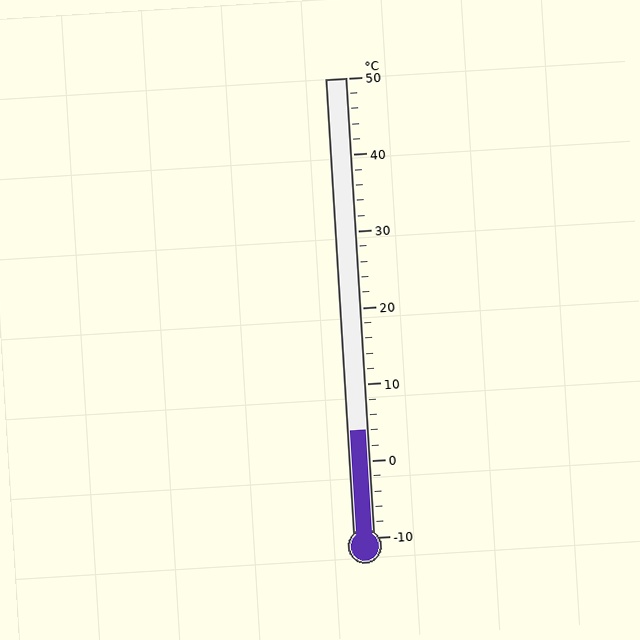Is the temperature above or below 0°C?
The temperature is above 0°C.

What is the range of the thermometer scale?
The thermometer scale ranges from -10°C to 50°C.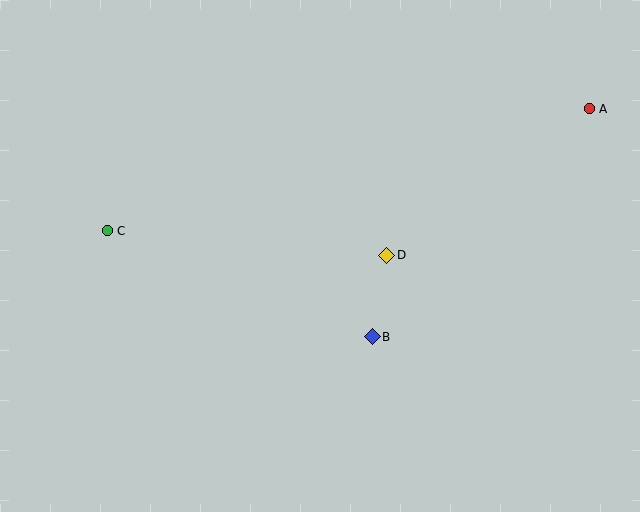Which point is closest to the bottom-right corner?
Point B is closest to the bottom-right corner.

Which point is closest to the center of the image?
Point D at (387, 255) is closest to the center.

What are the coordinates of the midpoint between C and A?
The midpoint between C and A is at (348, 170).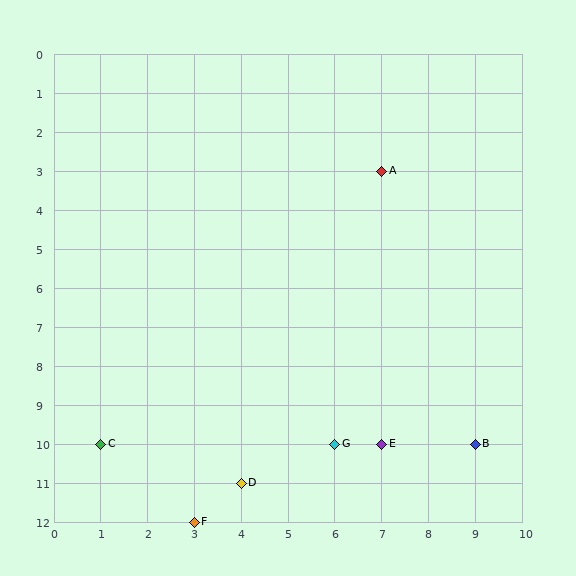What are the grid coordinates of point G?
Point G is at grid coordinates (6, 10).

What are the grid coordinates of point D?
Point D is at grid coordinates (4, 11).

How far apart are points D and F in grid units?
Points D and F are 1 column and 1 row apart (about 1.4 grid units diagonally).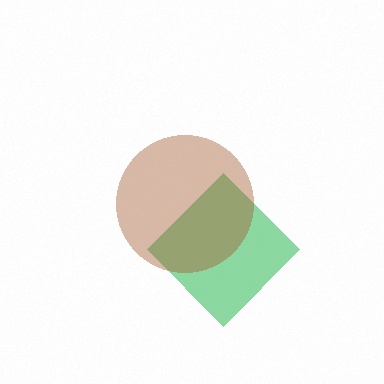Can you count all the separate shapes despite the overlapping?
Yes, there are 2 separate shapes.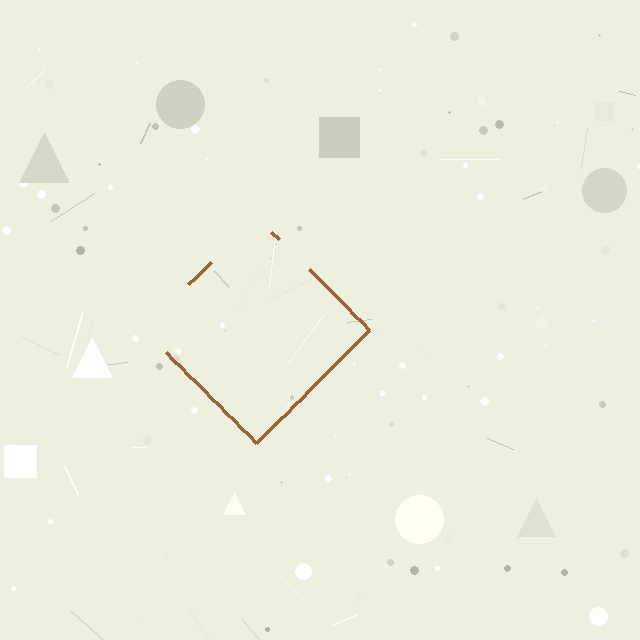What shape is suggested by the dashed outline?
The dashed outline suggests a diamond.